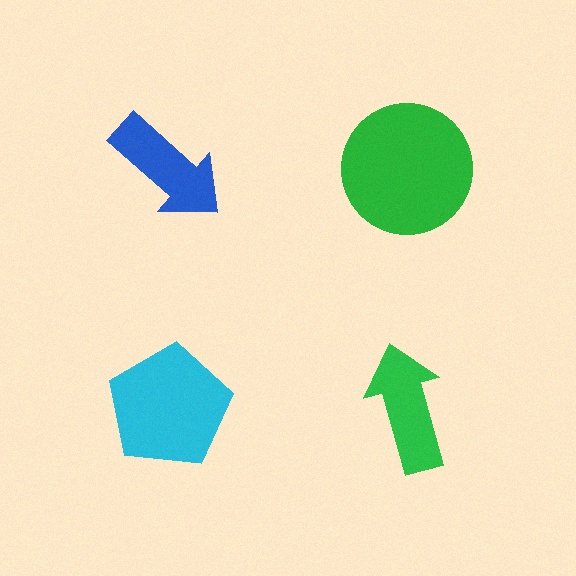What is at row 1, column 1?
A blue arrow.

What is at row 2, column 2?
A green arrow.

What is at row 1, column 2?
A green circle.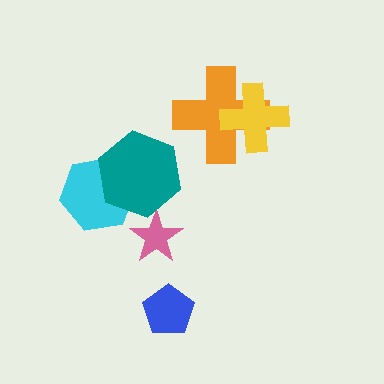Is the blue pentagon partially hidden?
No, no other shape covers it.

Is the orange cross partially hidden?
Yes, it is partially covered by another shape.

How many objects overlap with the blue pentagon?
0 objects overlap with the blue pentagon.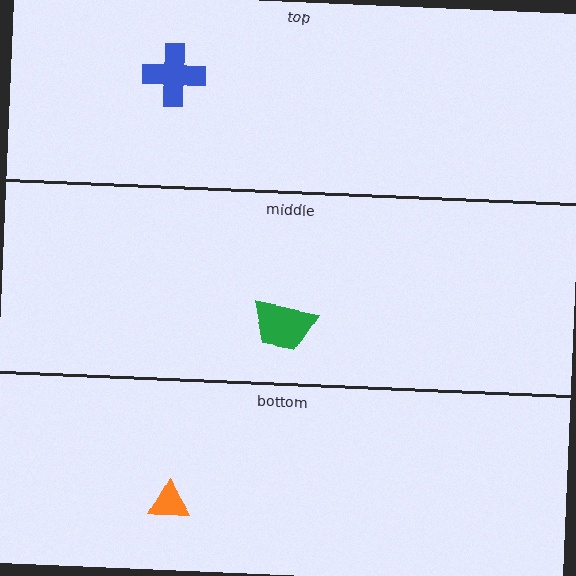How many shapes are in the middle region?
1.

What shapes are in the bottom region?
The orange triangle.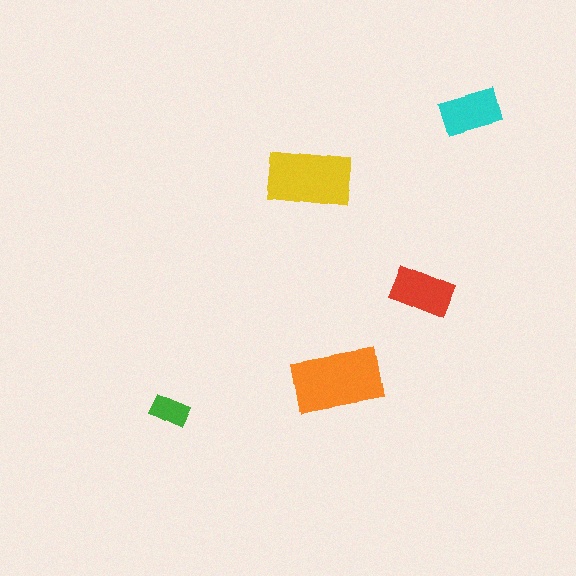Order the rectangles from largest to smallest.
the orange one, the yellow one, the red one, the cyan one, the green one.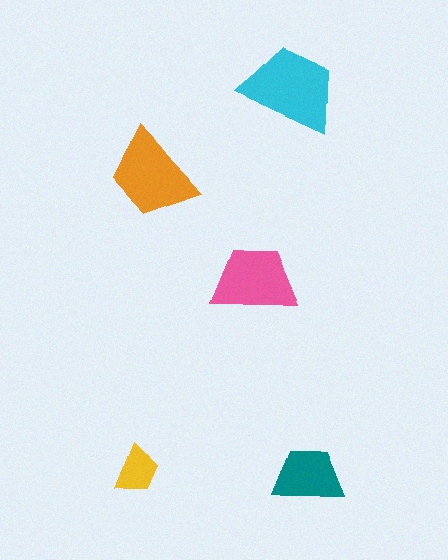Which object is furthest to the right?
The teal trapezoid is rightmost.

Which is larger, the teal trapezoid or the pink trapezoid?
The pink one.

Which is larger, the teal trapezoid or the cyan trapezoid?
The cyan one.